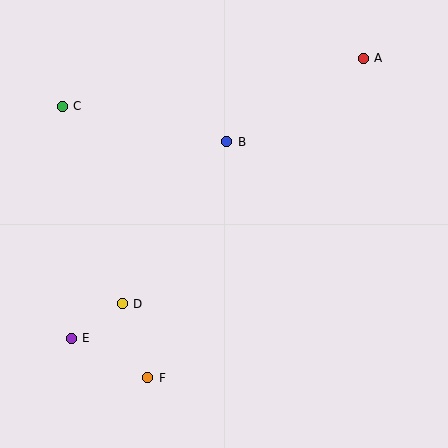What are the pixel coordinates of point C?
Point C is at (62, 106).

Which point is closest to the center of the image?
Point B at (227, 142) is closest to the center.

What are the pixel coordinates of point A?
Point A is at (363, 58).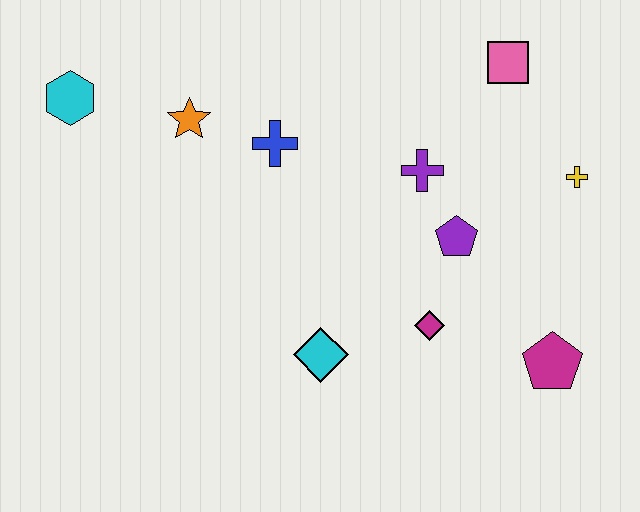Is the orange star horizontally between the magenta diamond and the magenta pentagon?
No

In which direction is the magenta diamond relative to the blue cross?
The magenta diamond is below the blue cross.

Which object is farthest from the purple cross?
The cyan hexagon is farthest from the purple cross.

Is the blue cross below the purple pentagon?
No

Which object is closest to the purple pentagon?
The purple cross is closest to the purple pentagon.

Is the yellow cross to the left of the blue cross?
No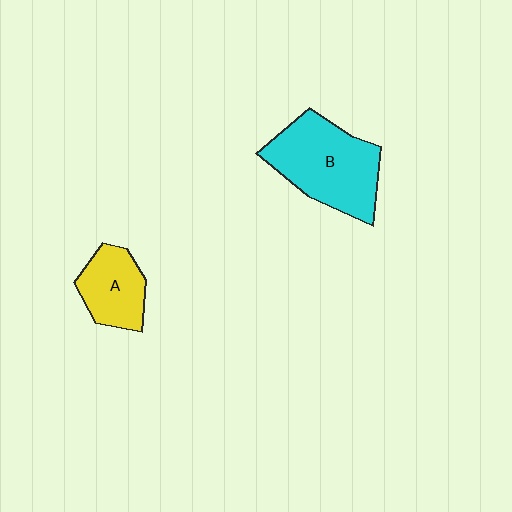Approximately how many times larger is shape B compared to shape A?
Approximately 1.8 times.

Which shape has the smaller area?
Shape A (yellow).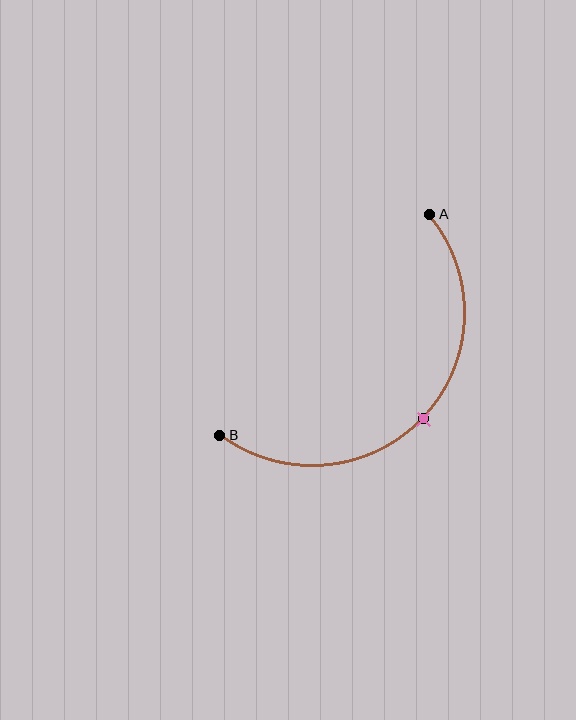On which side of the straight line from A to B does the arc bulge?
The arc bulges below and to the right of the straight line connecting A and B.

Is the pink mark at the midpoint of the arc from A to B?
Yes. The pink mark lies on the arc at equal arc-length from both A and B — it is the arc midpoint.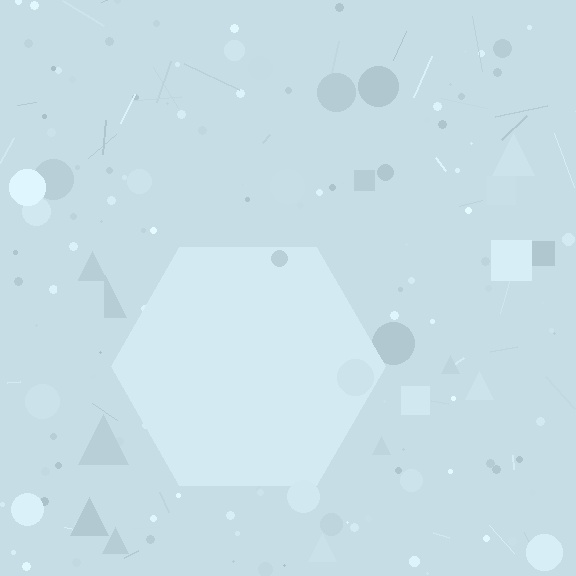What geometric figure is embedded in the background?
A hexagon is embedded in the background.